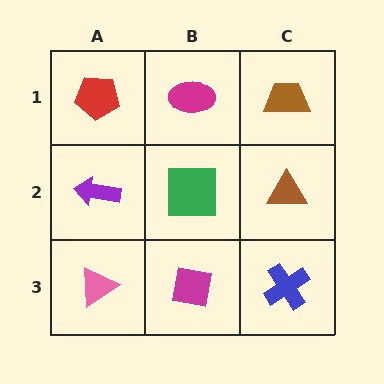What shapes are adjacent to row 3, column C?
A brown triangle (row 2, column C), a magenta square (row 3, column B).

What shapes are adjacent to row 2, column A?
A red pentagon (row 1, column A), a pink triangle (row 3, column A), a green square (row 2, column B).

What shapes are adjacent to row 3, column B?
A green square (row 2, column B), a pink triangle (row 3, column A), a blue cross (row 3, column C).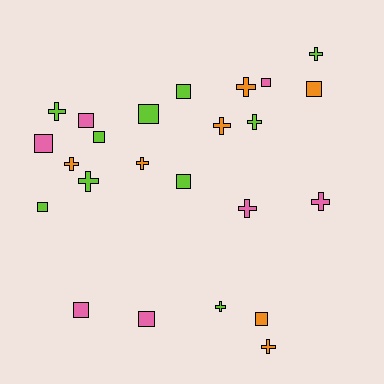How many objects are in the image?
There are 24 objects.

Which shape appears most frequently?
Square, with 12 objects.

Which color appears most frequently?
Lime, with 10 objects.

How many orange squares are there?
There are 2 orange squares.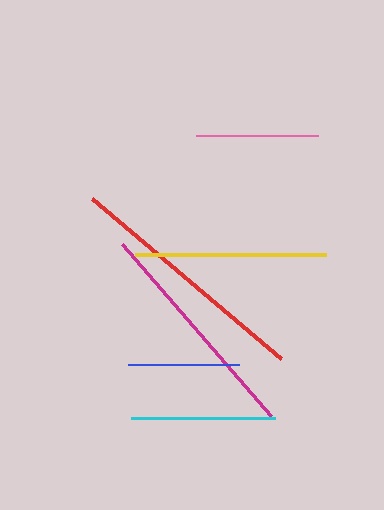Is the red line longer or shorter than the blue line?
The red line is longer than the blue line.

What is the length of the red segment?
The red segment is approximately 247 pixels long.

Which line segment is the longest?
The red line is the longest at approximately 247 pixels.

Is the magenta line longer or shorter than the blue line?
The magenta line is longer than the blue line.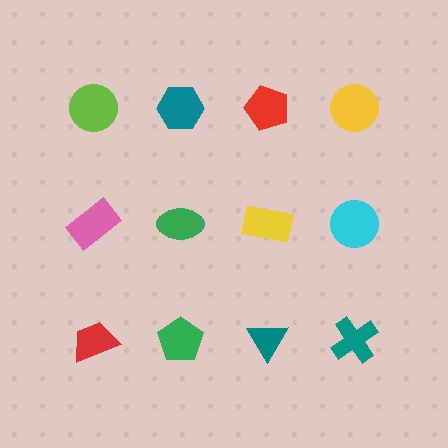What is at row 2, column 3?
A yellow rectangle.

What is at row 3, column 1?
A red trapezoid.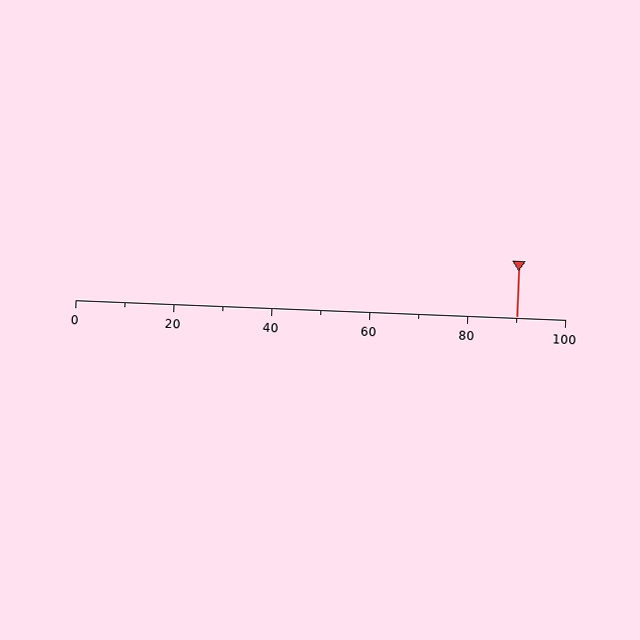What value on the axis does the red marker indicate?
The marker indicates approximately 90.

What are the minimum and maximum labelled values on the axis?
The axis runs from 0 to 100.